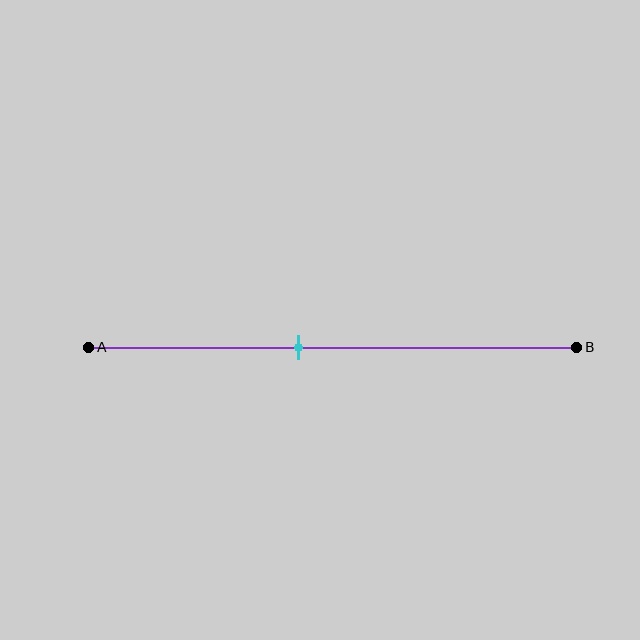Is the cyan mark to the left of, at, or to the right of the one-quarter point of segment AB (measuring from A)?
The cyan mark is to the right of the one-quarter point of segment AB.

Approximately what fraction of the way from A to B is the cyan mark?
The cyan mark is approximately 45% of the way from A to B.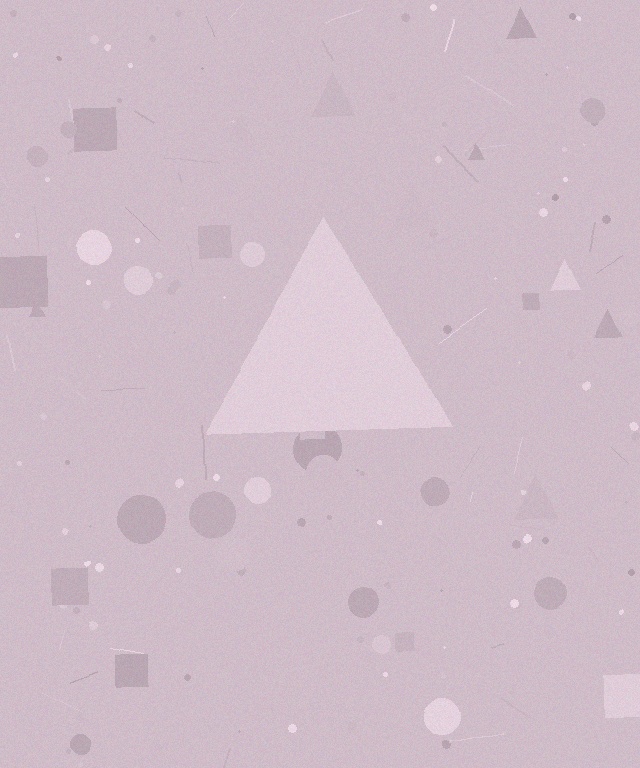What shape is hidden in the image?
A triangle is hidden in the image.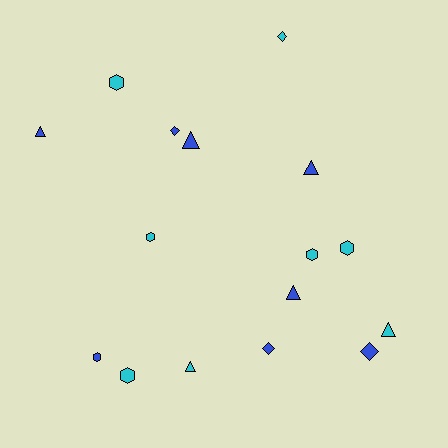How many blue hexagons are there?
There is 1 blue hexagon.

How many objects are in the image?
There are 16 objects.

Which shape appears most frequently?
Triangle, with 6 objects.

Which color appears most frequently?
Blue, with 8 objects.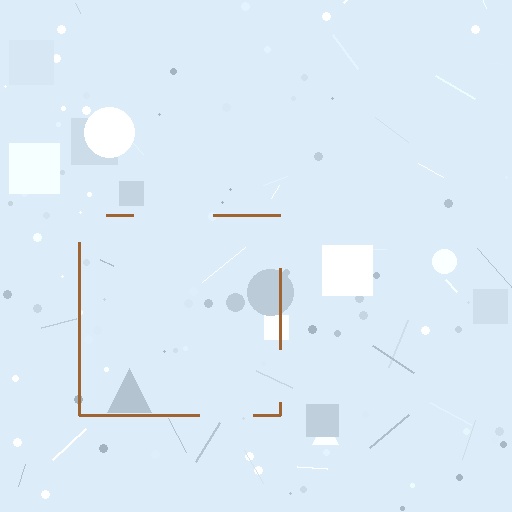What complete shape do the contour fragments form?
The contour fragments form a square.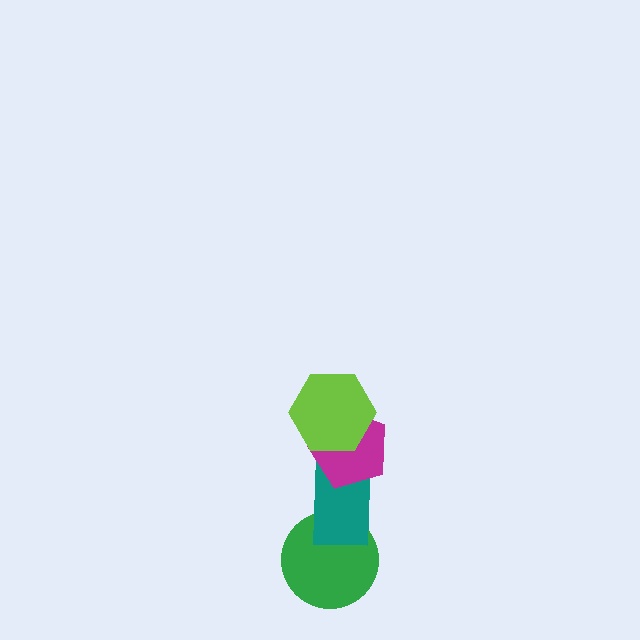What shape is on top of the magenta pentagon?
The lime hexagon is on top of the magenta pentagon.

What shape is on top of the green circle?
The teal rectangle is on top of the green circle.